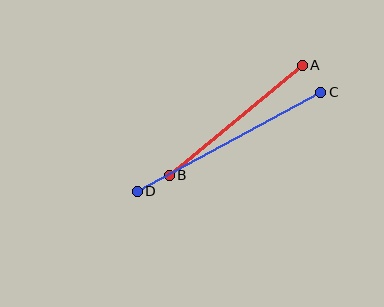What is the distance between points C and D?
The distance is approximately 209 pixels.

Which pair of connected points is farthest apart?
Points C and D are farthest apart.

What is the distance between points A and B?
The distance is approximately 172 pixels.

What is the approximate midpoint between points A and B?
The midpoint is at approximately (236, 120) pixels.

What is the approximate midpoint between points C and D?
The midpoint is at approximately (229, 142) pixels.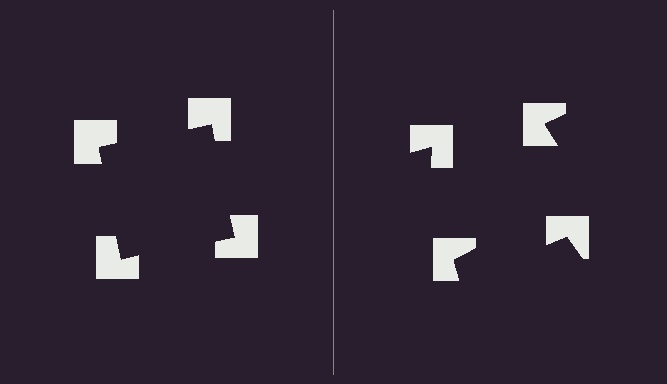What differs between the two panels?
The notched squares are positioned identically on both sides; only the wedge orientations differ. On the left they align to a square; on the right they are misaligned.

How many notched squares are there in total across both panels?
8 — 4 on each side.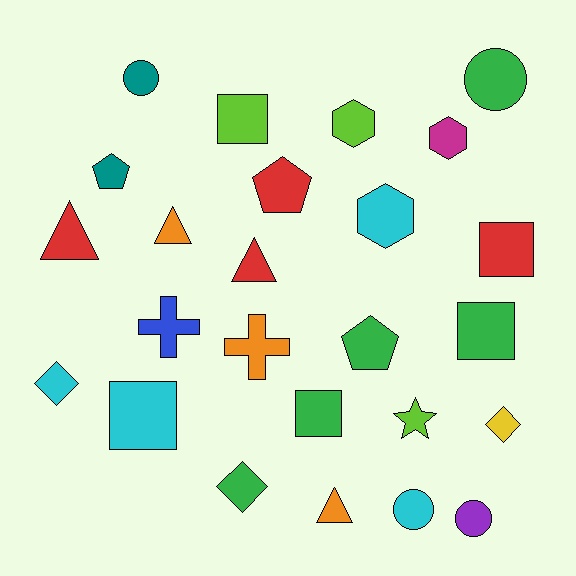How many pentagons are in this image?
There are 3 pentagons.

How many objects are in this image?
There are 25 objects.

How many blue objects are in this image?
There is 1 blue object.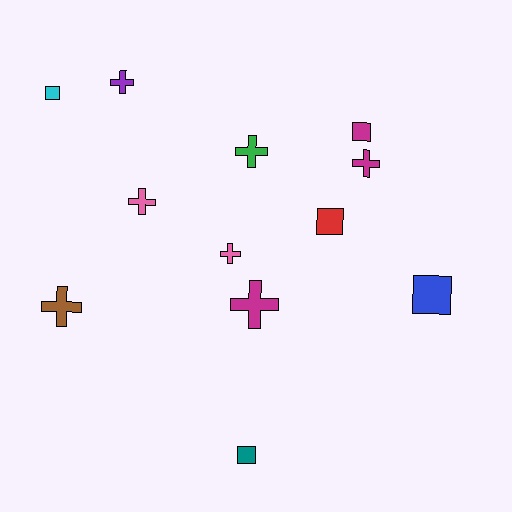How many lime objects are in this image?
There are no lime objects.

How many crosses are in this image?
There are 7 crosses.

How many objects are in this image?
There are 12 objects.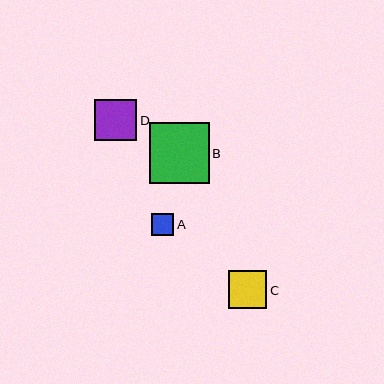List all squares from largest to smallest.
From largest to smallest: B, D, C, A.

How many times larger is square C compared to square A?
Square C is approximately 1.7 times the size of square A.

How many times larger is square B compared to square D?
Square B is approximately 1.4 times the size of square D.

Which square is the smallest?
Square A is the smallest with a size of approximately 22 pixels.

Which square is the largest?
Square B is the largest with a size of approximately 60 pixels.